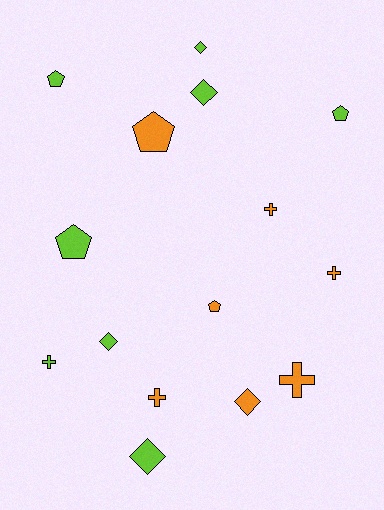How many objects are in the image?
There are 15 objects.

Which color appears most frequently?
Lime, with 8 objects.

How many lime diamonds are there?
There are 4 lime diamonds.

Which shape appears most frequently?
Cross, with 5 objects.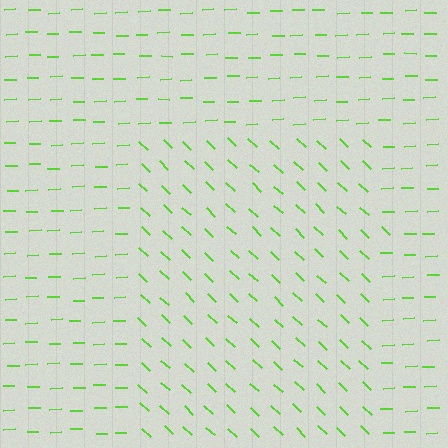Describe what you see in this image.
The image is filled with small lime line segments. A rectangle region in the image has lines oriented differently from the surrounding lines, creating a visible texture boundary.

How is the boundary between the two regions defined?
The boundary is defined purely by a change in line orientation (approximately 45 degrees difference). All lines are the same color and thickness.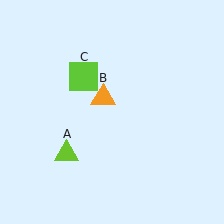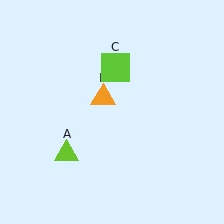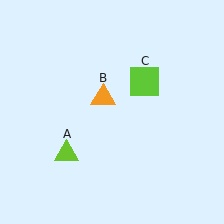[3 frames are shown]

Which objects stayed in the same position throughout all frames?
Lime triangle (object A) and orange triangle (object B) remained stationary.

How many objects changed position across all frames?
1 object changed position: lime square (object C).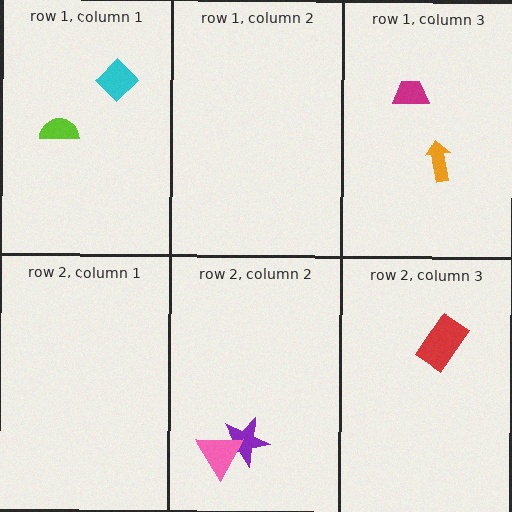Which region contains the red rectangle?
The row 2, column 3 region.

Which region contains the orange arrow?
The row 1, column 3 region.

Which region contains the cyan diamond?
The row 1, column 1 region.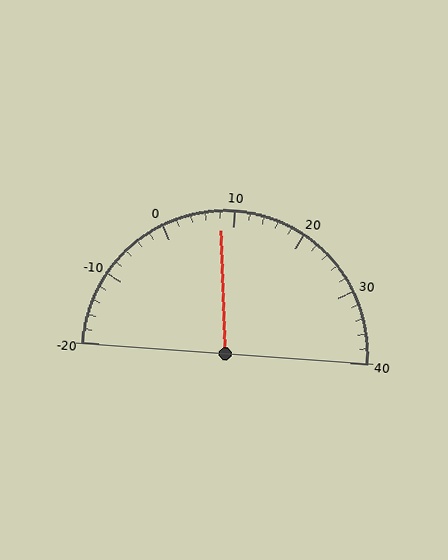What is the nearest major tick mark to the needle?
The nearest major tick mark is 10.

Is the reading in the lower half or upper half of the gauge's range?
The reading is in the lower half of the range (-20 to 40).